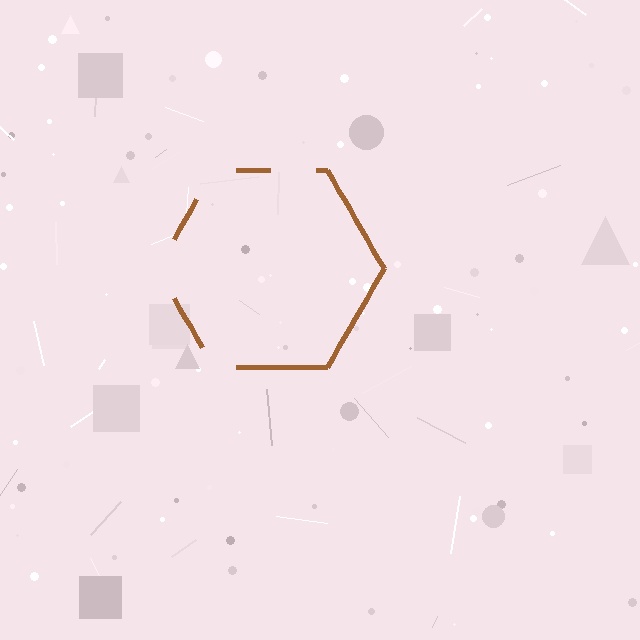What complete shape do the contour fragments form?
The contour fragments form a hexagon.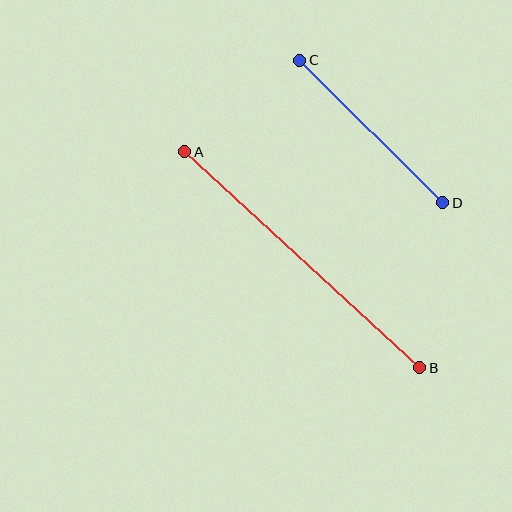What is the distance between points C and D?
The distance is approximately 202 pixels.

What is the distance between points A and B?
The distance is approximately 319 pixels.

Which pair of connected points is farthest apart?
Points A and B are farthest apart.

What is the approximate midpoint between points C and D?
The midpoint is at approximately (371, 131) pixels.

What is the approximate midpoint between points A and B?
The midpoint is at approximately (302, 260) pixels.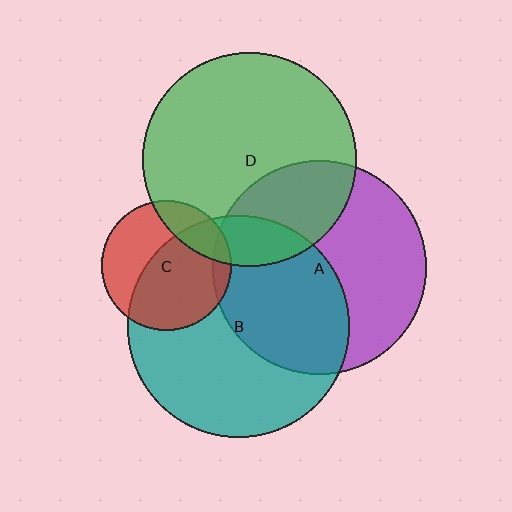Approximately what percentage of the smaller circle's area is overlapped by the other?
Approximately 10%.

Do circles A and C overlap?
Yes.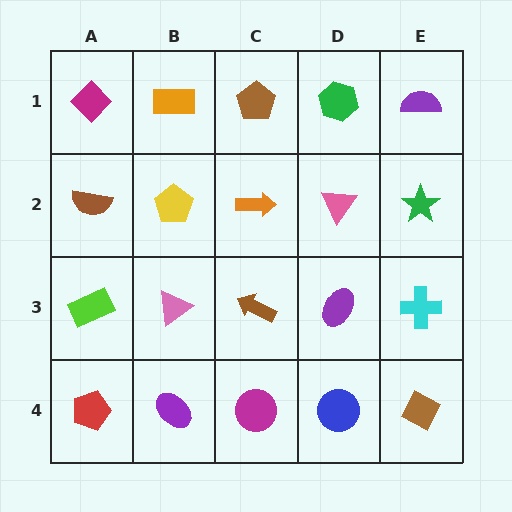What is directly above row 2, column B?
An orange rectangle.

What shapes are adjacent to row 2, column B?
An orange rectangle (row 1, column B), a pink triangle (row 3, column B), a brown semicircle (row 2, column A), an orange arrow (row 2, column C).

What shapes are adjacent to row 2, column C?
A brown pentagon (row 1, column C), a brown arrow (row 3, column C), a yellow pentagon (row 2, column B), a pink triangle (row 2, column D).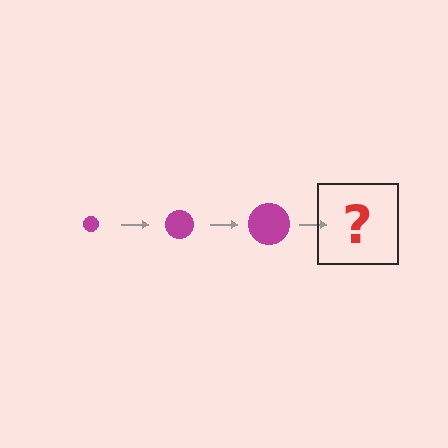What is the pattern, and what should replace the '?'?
The pattern is that the circle gets progressively larger each step. The '?' should be a magenta circle, larger than the previous one.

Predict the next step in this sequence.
The next step is a magenta circle, larger than the previous one.